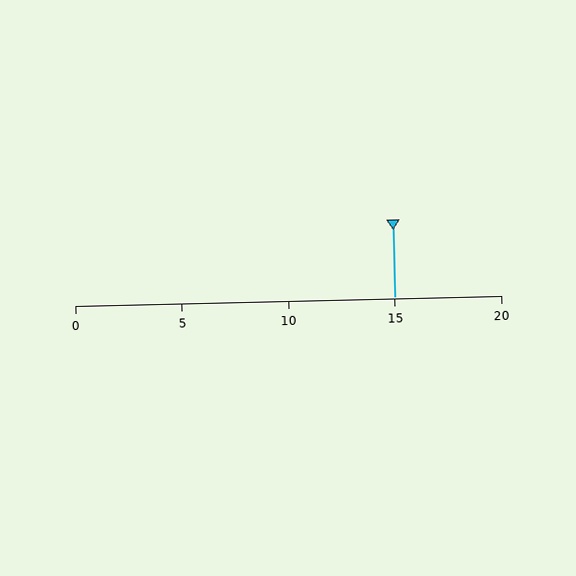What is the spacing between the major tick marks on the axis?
The major ticks are spaced 5 apart.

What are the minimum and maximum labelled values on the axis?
The axis runs from 0 to 20.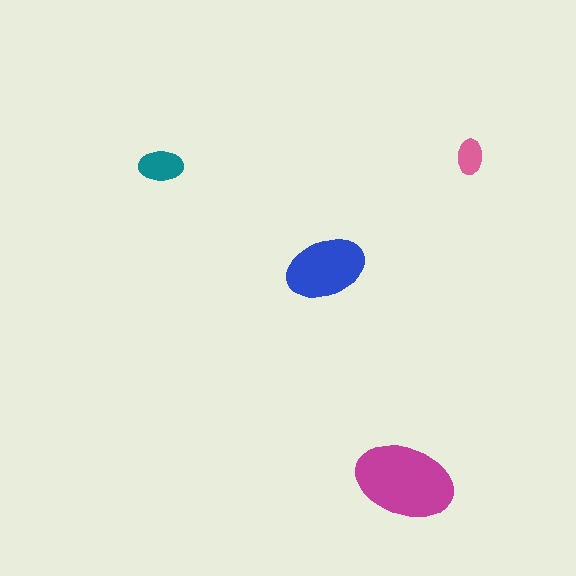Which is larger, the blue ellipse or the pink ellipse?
The blue one.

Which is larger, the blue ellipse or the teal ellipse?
The blue one.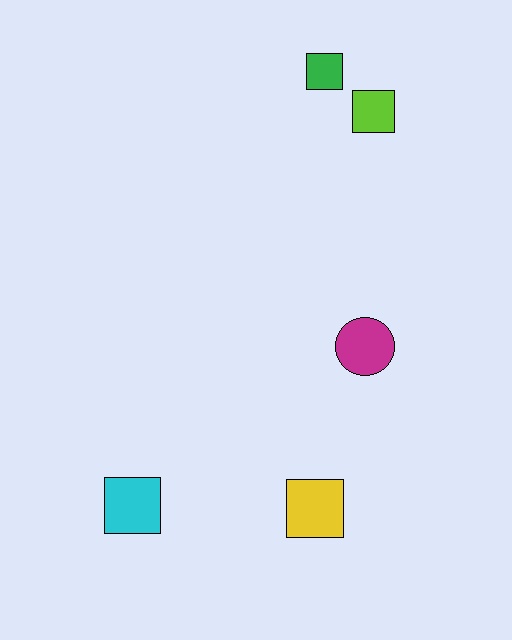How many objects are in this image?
There are 5 objects.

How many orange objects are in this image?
There are no orange objects.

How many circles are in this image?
There is 1 circle.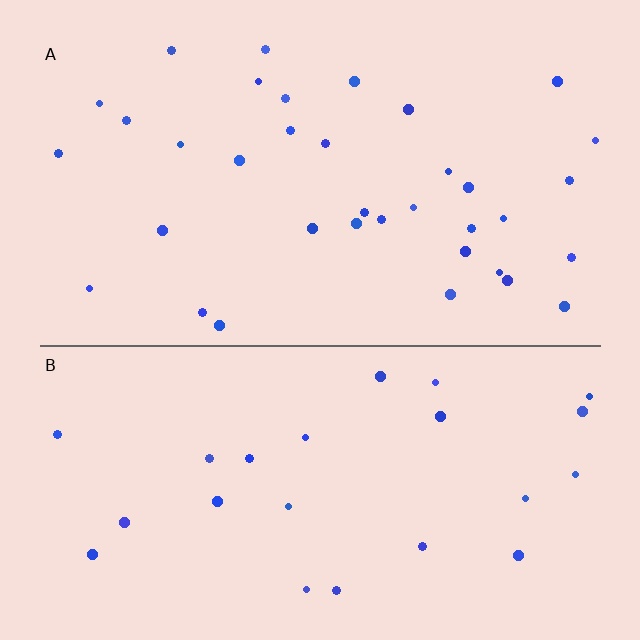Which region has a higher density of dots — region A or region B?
A (the top).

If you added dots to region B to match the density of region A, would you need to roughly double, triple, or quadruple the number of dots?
Approximately double.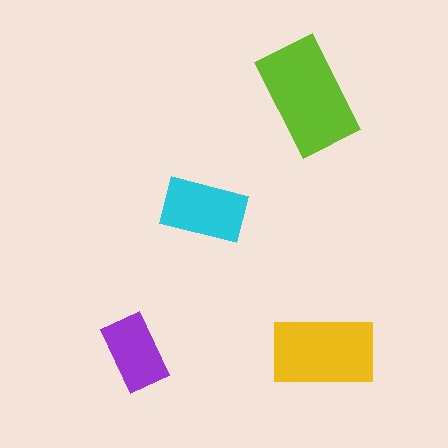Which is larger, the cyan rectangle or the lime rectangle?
The lime one.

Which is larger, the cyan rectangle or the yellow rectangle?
The yellow one.